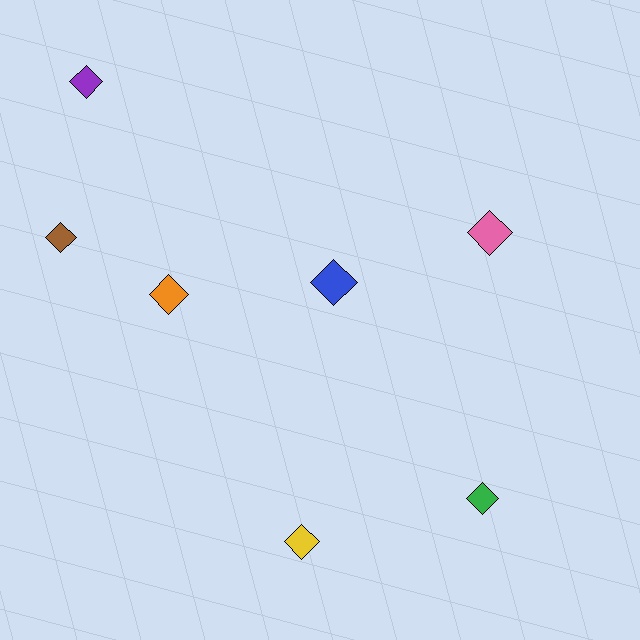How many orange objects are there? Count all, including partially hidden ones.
There is 1 orange object.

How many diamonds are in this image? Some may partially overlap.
There are 7 diamonds.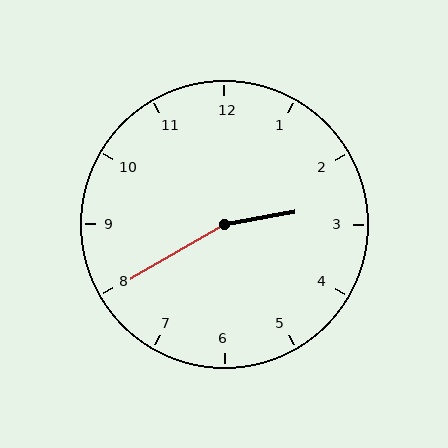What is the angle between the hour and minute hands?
Approximately 160 degrees.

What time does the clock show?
2:40.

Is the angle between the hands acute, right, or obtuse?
It is obtuse.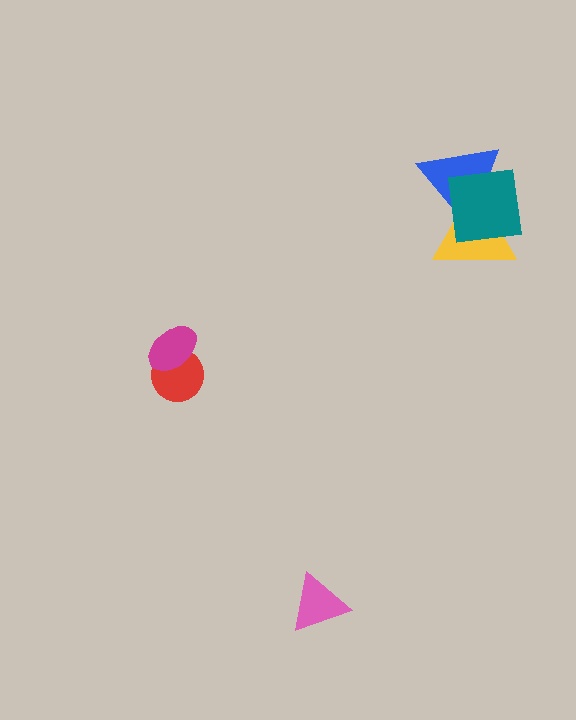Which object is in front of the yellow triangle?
The teal square is in front of the yellow triangle.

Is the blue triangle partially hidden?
Yes, it is partially covered by another shape.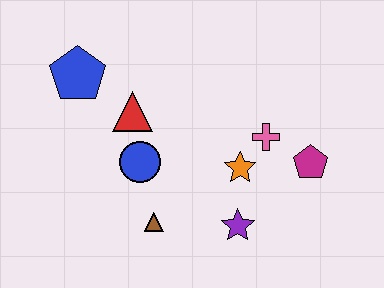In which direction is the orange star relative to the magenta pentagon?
The orange star is to the left of the magenta pentagon.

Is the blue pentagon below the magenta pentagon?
No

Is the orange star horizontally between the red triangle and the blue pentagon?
No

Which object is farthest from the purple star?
The blue pentagon is farthest from the purple star.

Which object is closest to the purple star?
The orange star is closest to the purple star.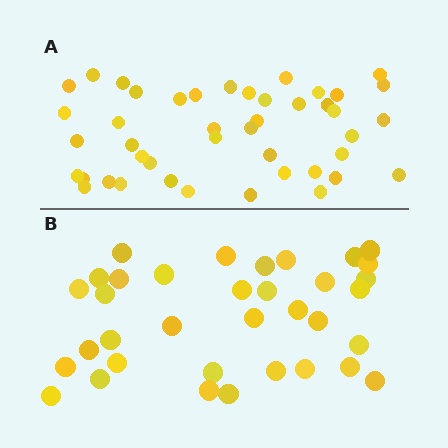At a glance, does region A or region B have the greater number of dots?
Region A (the top region) has more dots.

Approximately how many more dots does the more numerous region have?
Region A has roughly 8 or so more dots than region B.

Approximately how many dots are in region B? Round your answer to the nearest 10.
About 40 dots. (The exact count is 35, which rounds to 40.)